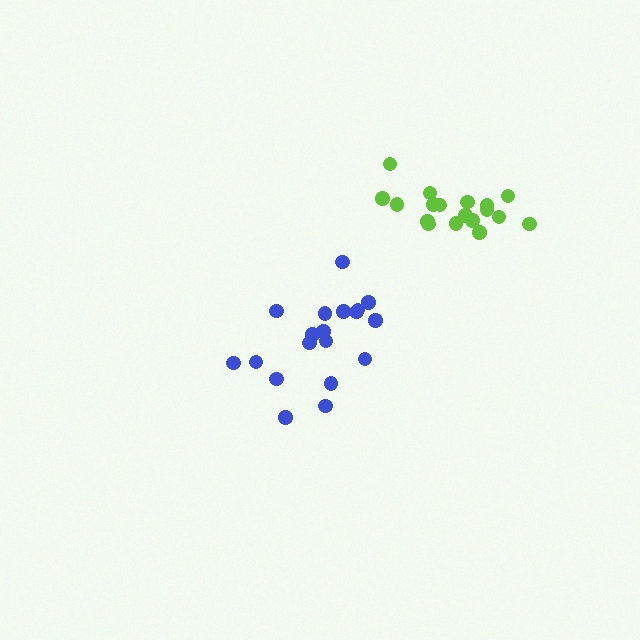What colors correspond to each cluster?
The clusters are colored: blue, lime.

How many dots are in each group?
Group 1: 19 dots, Group 2: 18 dots (37 total).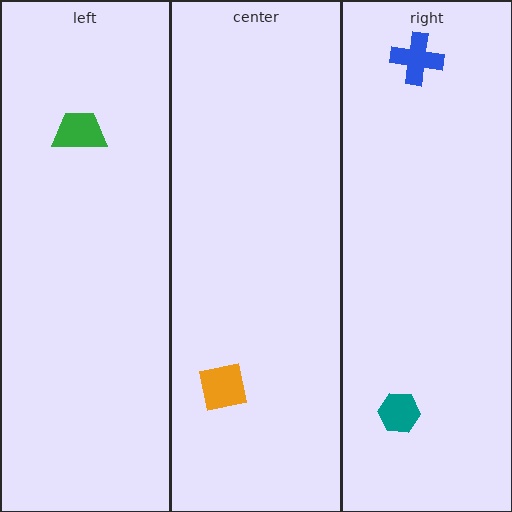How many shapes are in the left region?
1.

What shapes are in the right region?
The blue cross, the teal hexagon.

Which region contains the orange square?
The center region.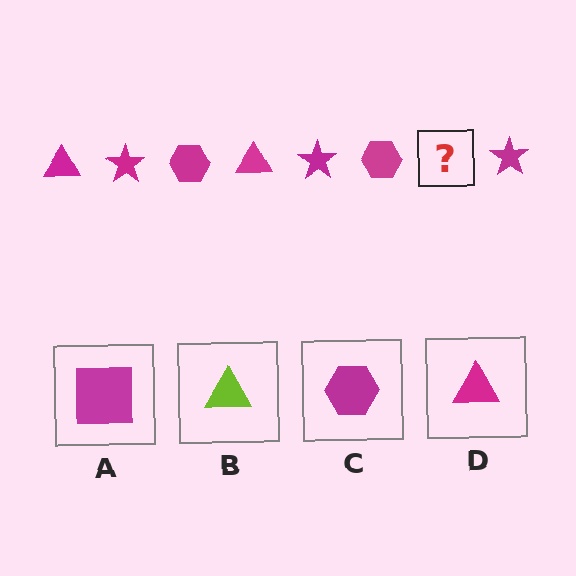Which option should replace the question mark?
Option D.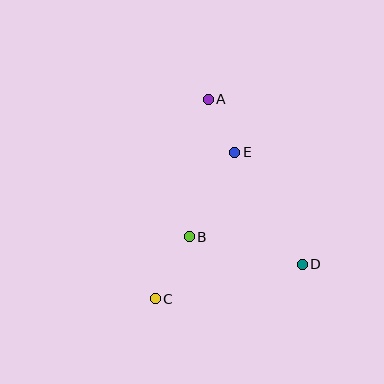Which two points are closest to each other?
Points A and E are closest to each other.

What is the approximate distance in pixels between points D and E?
The distance between D and E is approximately 131 pixels.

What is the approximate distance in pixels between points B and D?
The distance between B and D is approximately 116 pixels.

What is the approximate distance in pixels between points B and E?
The distance between B and E is approximately 96 pixels.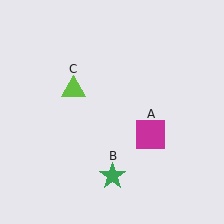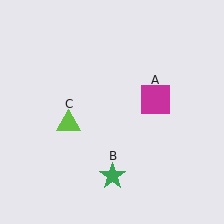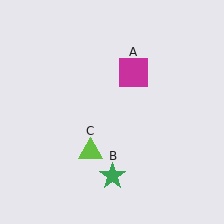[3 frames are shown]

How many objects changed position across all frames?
2 objects changed position: magenta square (object A), lime triangle (object C).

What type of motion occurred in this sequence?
The magenta square (object A), lime triangle (object C) rotated counterclockwise around the center of the scene.